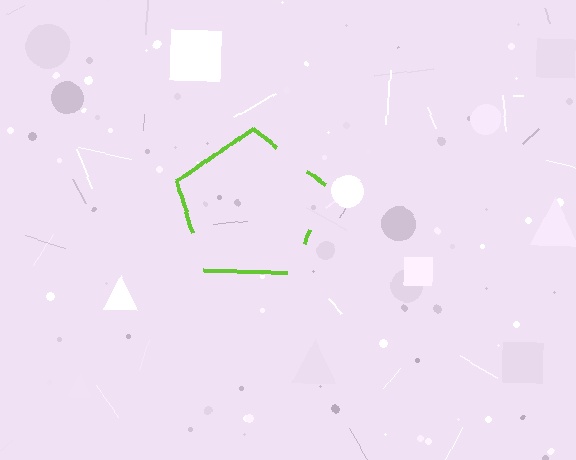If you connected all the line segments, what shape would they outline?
They would outline a pentagon.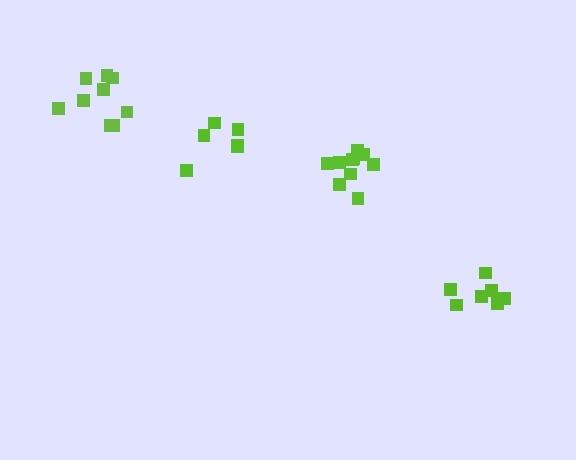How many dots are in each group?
Group 1: 6 dots, Group 2: 7 dots, Group 3: 9 dots, Group 4: 10 dots (32 total).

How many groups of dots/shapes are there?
There are 4 groups.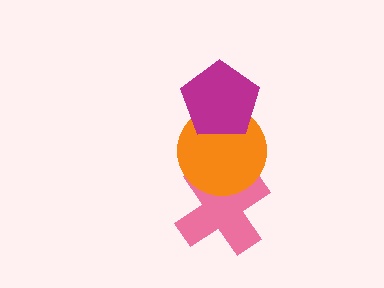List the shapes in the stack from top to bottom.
From top to bottom: the magenta pentagon, the orange circle, the pink cross.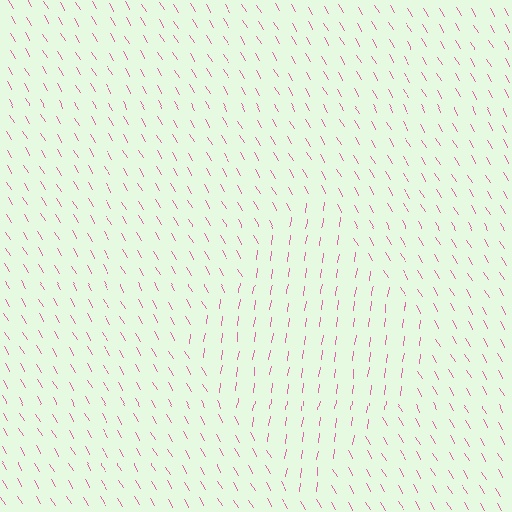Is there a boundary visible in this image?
Yes, there is a texture boundary formed by a change in line orientation.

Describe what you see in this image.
The image is filled with small pink line segments. A diamond region in the image has lines oriented differently from the surrounding lines, creating a visible texture boundary.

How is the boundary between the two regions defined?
The boundary is defined purely by a change in line orientation (approximately 39 degrees difference). All lines are the same color and thickness.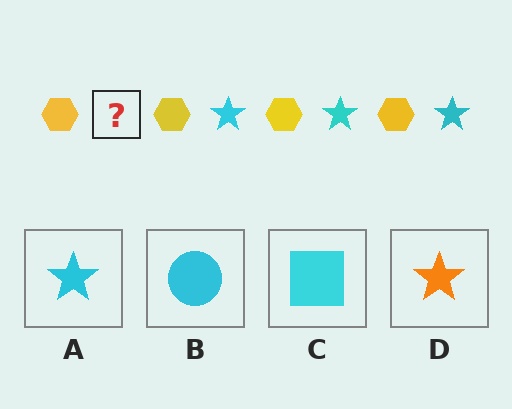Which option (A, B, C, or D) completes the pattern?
A.